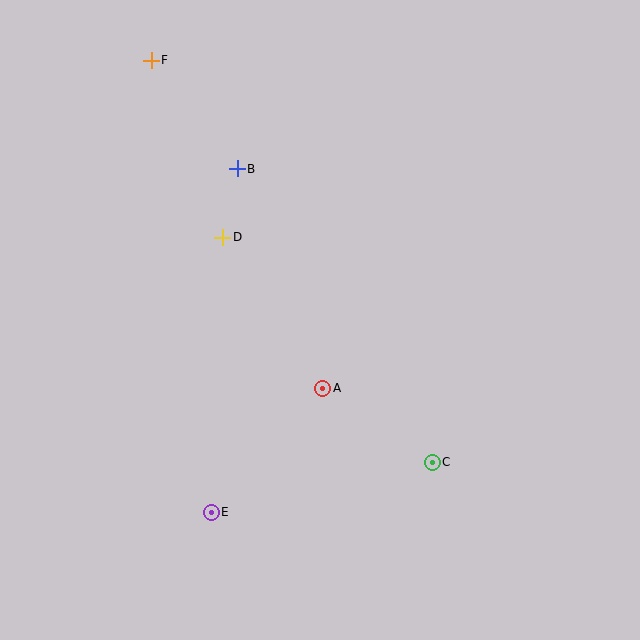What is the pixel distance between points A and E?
The distance between A and E is 167 pixels.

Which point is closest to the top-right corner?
Point B is closest to the top-right corner.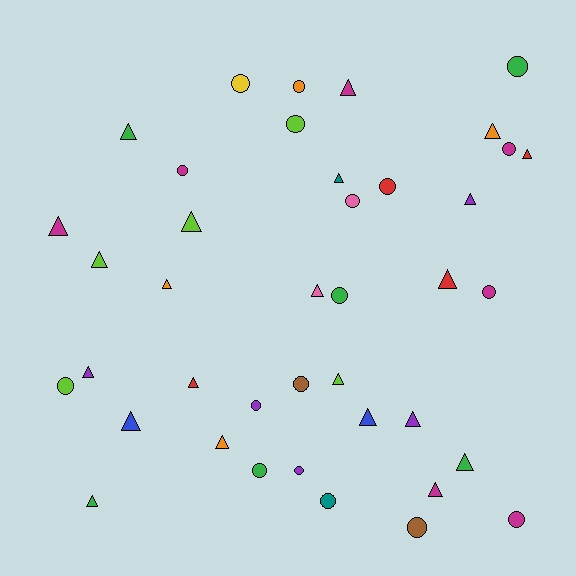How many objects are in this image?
There are 40 objects.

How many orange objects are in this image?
There are 4 orange objects.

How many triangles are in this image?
There are 22 triangles.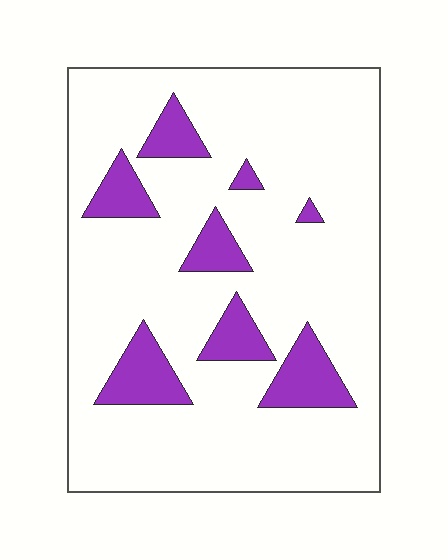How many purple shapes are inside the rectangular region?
8.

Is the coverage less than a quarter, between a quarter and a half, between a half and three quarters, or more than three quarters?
Less than a quarter.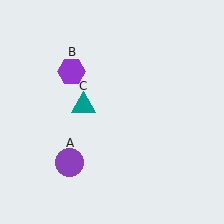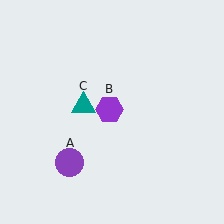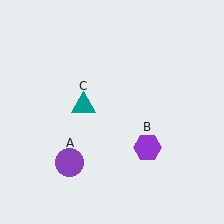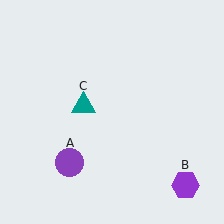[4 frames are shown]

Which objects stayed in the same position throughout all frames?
Purple circle (object A) and teal triangle (object C) remained stationary.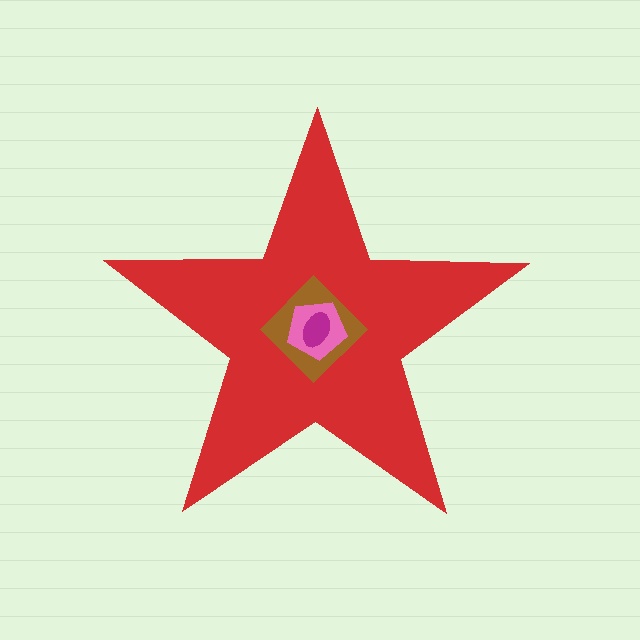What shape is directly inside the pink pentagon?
The magenta ellipse.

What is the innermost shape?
The magenta ellipse.